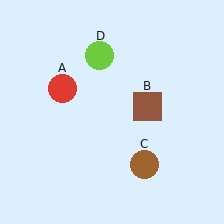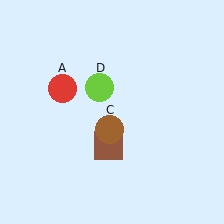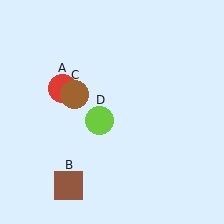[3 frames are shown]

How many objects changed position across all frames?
3 objects changed position: brown square (object B), brown circle (object C), lime circle (object D).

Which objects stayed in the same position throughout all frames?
Red circle (object A) remained stationary.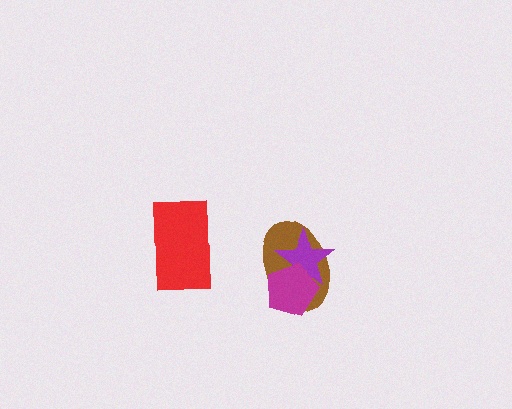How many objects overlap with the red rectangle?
0 objects overlap with the red rectangle.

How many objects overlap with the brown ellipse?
2 objects overlap with the brown ellipse.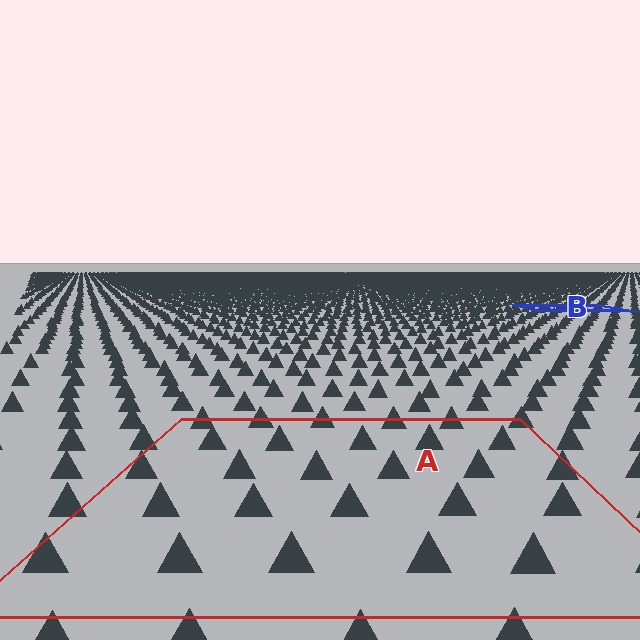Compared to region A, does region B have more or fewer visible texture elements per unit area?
Region B has more texture elements per unit area — they are packed more densely because it is farther away.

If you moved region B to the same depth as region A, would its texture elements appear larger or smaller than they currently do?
They would appear larger. At a closer depth, the same texture elements are projected at a bigger on-screen size.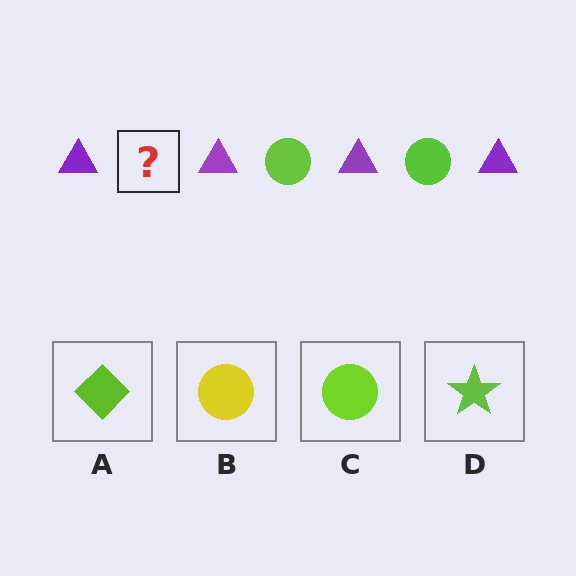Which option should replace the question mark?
Option C.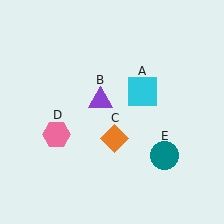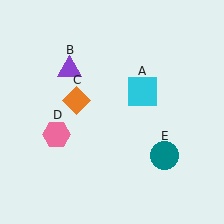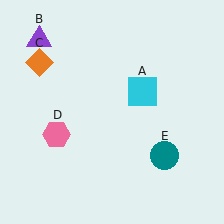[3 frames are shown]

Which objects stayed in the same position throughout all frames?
Cyan square (object A) and pink hexagon (object D) and teal circle (object E) remained stationary.